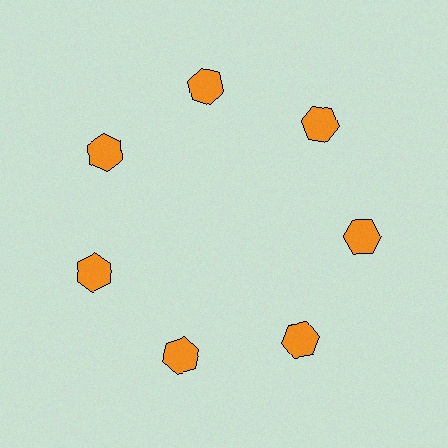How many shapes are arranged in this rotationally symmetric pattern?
There are 7 shapes, arranged in 7 groups of 1.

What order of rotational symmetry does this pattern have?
This pattern has 7-fold rotational symmetry.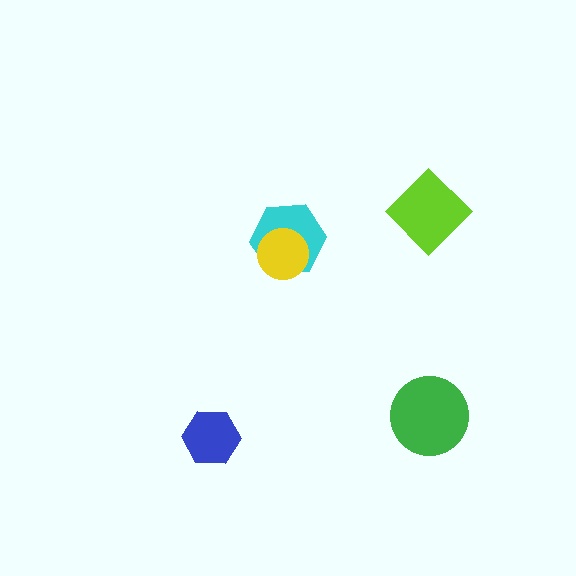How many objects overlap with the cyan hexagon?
1 object overlaps with the cyan hexagon.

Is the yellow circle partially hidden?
No, no other shape covers it.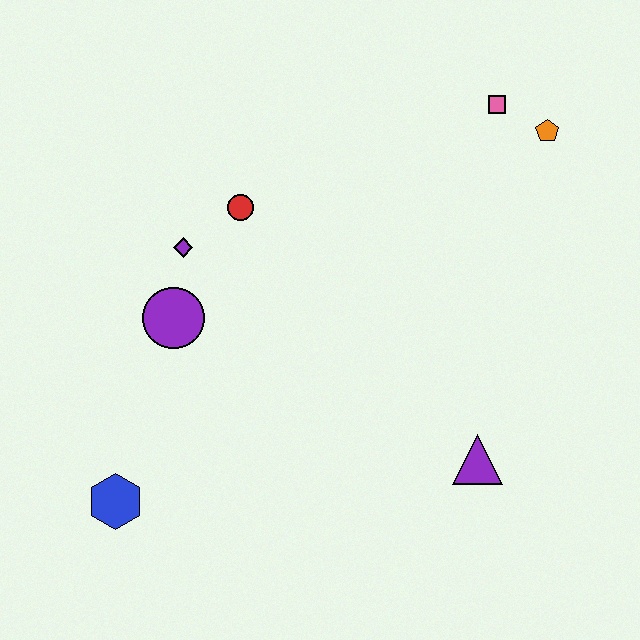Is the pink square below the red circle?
No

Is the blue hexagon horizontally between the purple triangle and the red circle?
No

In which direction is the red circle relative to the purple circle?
The red circle is above the purple circle.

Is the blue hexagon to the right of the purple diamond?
No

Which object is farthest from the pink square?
The blue hexagon is farthest from the pink square.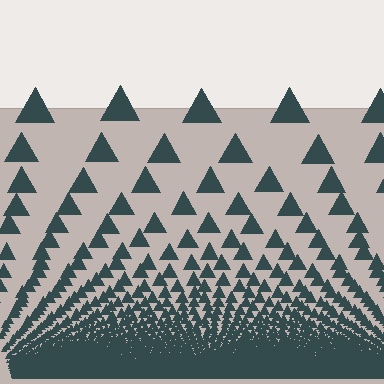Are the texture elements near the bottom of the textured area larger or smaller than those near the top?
Smaller. The gradient is inverted — elements near the bottom are smaller and denser.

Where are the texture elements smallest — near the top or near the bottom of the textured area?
Near the bottom.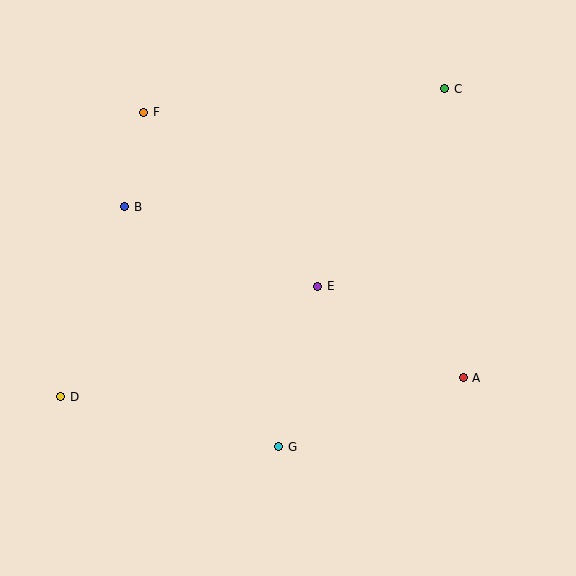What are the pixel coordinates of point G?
Point G is at (279, 447).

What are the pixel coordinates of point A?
Point A is at (463, 378).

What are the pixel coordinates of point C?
Point C is at (445, 89).